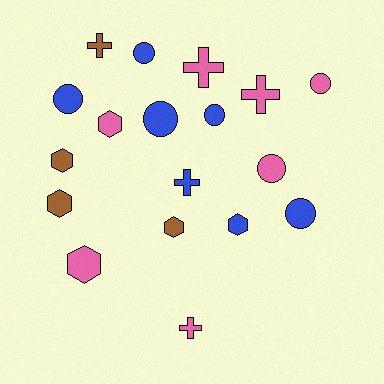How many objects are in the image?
There are 18 objects.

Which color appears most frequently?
Pink, with 7 objects.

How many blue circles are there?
There are 5 blue circles.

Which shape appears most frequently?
Circle, with 7 objects.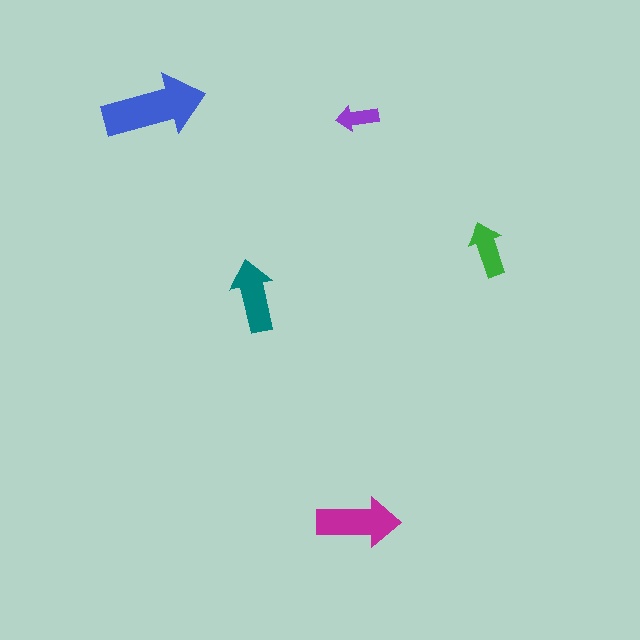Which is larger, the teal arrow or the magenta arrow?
The magenta one.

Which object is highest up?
The blue arrow is topmost.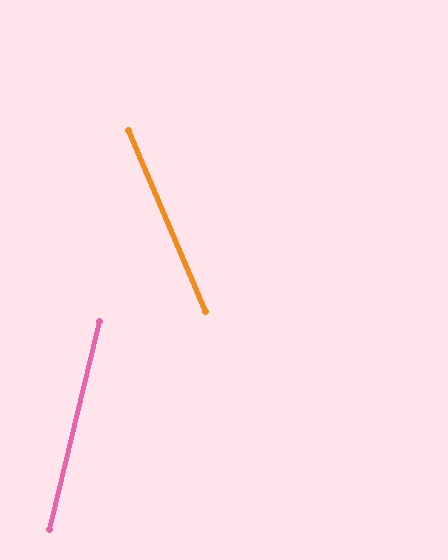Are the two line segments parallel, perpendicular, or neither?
Neither parallel nor perpendicular — they differ by about 37°.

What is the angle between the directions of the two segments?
Approximately 37 degrees.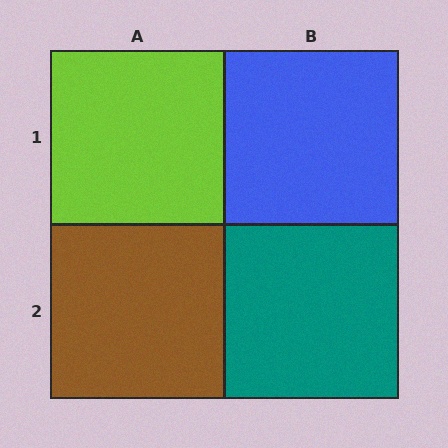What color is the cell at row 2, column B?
Teal.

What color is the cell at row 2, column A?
Brown.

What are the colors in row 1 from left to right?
Lime, blue.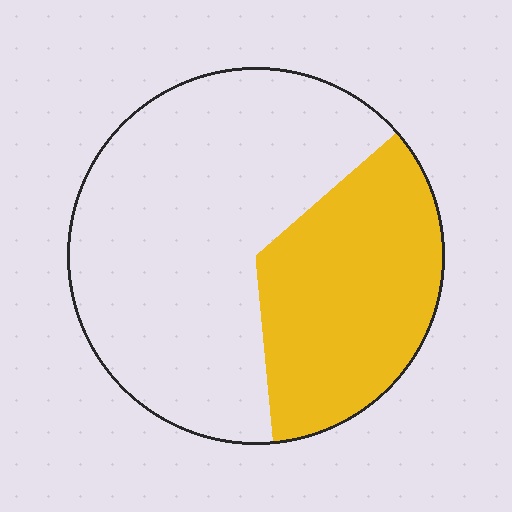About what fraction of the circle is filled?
About one third (1/3).